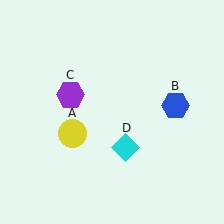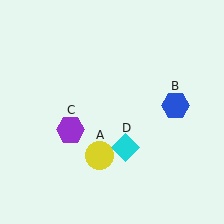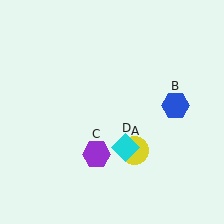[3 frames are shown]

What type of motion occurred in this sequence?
The yellow circle (object A), purple hexagon (object C) rotated counterclockwise around the center of the scene.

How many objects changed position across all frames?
2 objects changed position: yellow circle (object A), purple hexagon (object C).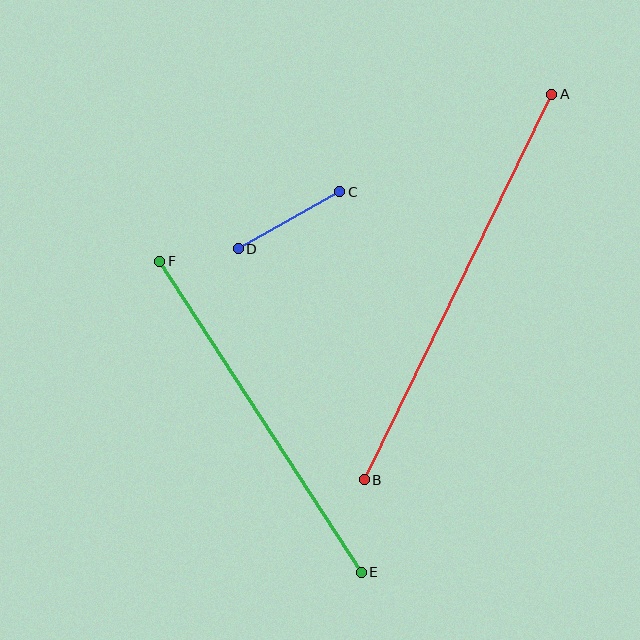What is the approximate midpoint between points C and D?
The midpoint is at approximately (289, 220) pixels.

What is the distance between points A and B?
The distance is approximately 429 pixels.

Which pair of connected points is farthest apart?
Points A and B are farthest apart.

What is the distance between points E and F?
The distance is approximately 371 pixels.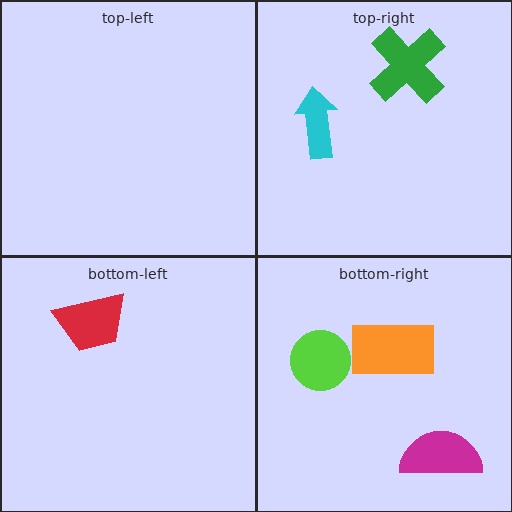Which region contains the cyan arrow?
The top-right region.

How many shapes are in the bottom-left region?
1.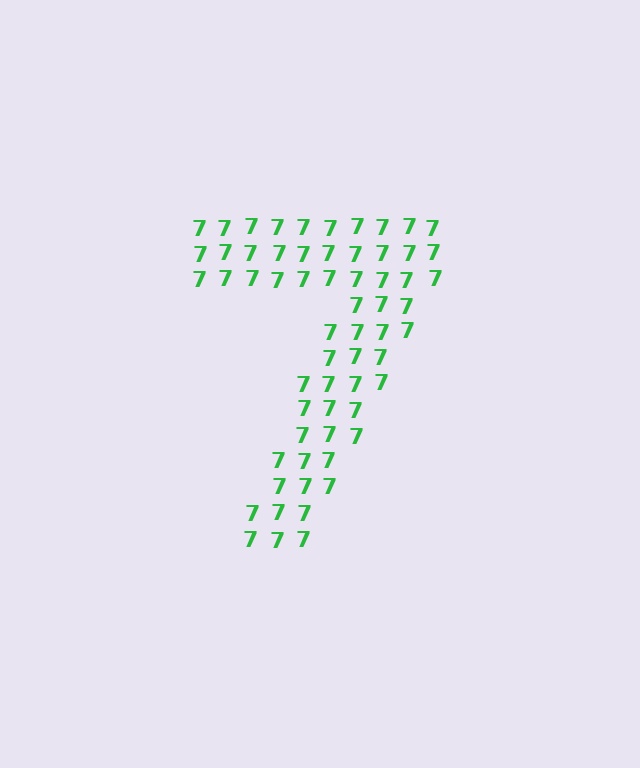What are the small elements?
The small elements are digit 7's.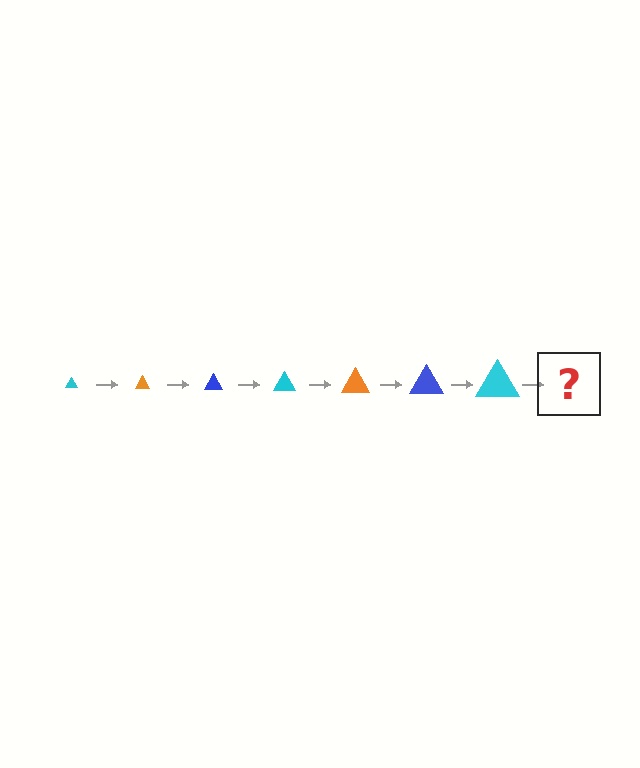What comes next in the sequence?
The next element should be an orange triangle, larger than the previous one.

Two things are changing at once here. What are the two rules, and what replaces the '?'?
The two rules are that the triangle grows larger each step and the color cycles through cyan, orange, and blue. The '?' should be an orange triangle, larger than the previous one.